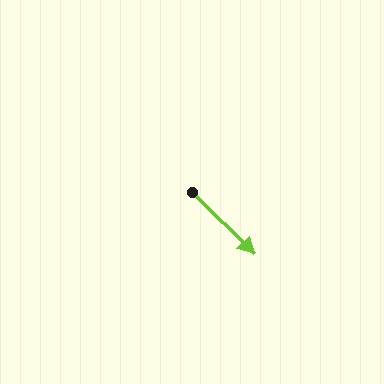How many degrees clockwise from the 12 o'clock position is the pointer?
Approximately 135 degrees.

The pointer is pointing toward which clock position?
Roughly 4 o'clock.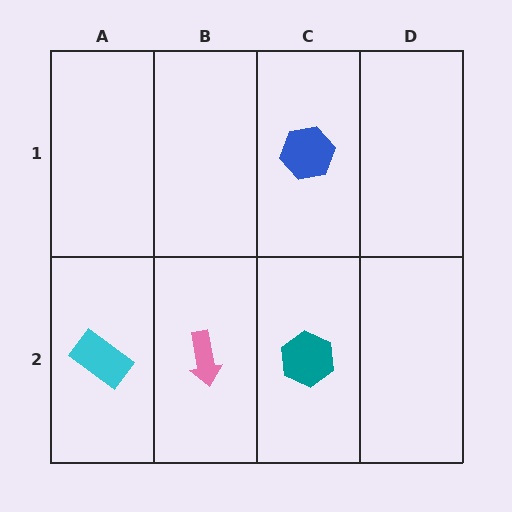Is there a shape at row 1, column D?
No, that cell is empty.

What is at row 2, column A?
A cyan rectangle.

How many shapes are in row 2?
3 shapes.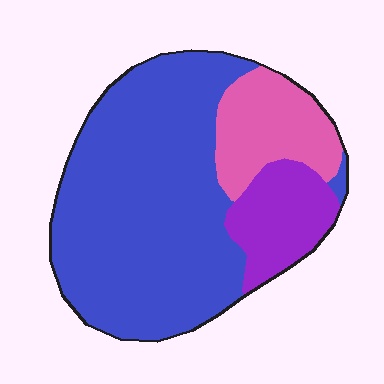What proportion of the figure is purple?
Purple covers 15% of the figure.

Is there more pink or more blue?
Blue.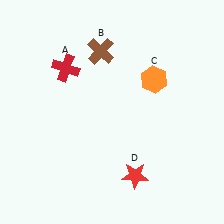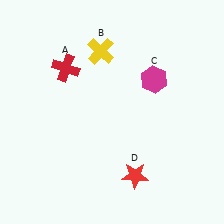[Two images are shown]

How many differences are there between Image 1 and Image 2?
There are 2 differences between the two images.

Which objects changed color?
B changed from brown to yellow. C changed from orange to magenta.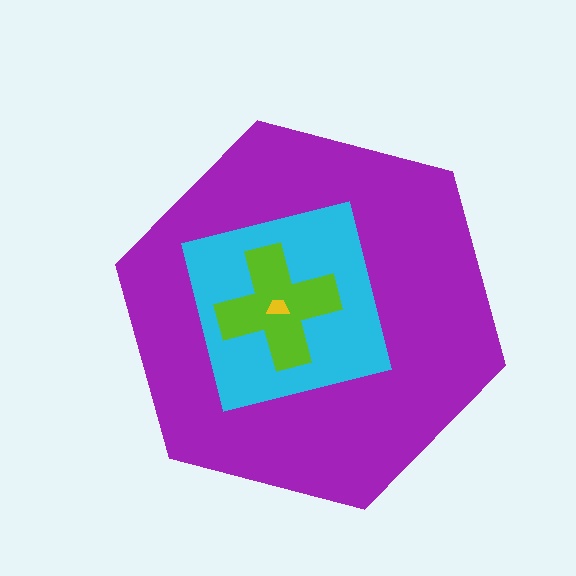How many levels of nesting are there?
4.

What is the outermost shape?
The purple hexagon.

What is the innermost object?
The yellow trapezoid.